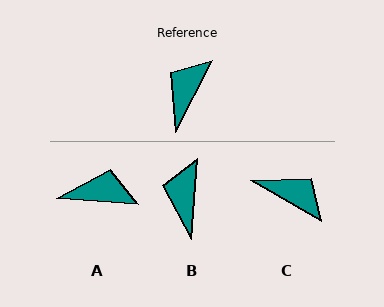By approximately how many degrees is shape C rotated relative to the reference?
Approximately 93 degrees clockwise.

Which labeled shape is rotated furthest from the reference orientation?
C, about 93 degrees away.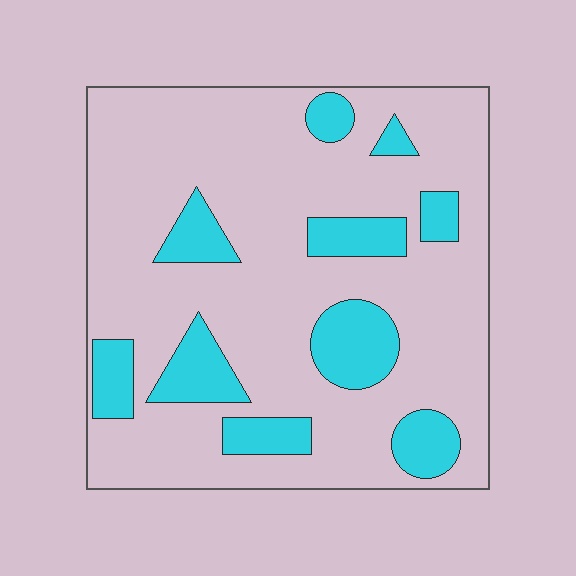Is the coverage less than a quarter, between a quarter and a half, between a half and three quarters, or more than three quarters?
Less than a quarter.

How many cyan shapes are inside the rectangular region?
10.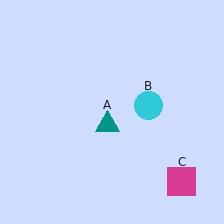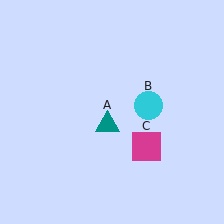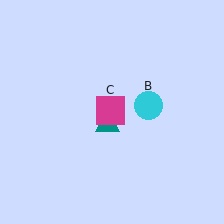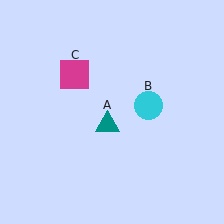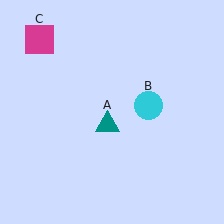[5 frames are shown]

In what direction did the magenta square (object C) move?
The magenta square (object C) moved up and to the left.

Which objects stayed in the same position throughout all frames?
Teal triangle (object A) and cyan circle (object B) remained stationary.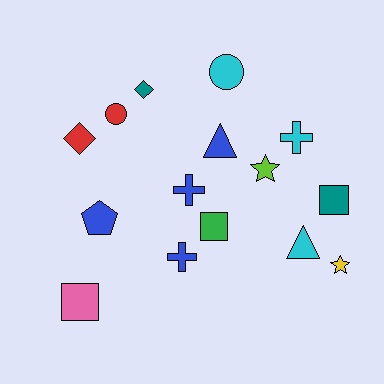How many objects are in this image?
There are 15 objects.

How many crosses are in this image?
There are 3 crosses.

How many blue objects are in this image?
There are 4 blue objects.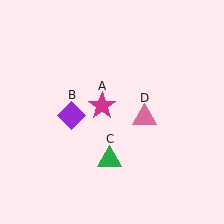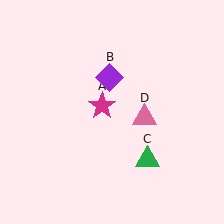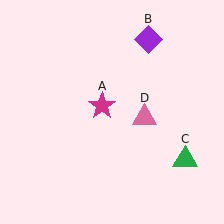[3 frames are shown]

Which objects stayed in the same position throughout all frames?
Magenta star (object A) and pink triangle (object D) remained stationary.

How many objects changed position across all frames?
2 objects changed position: purple diamond (object B), green triangle (object C).